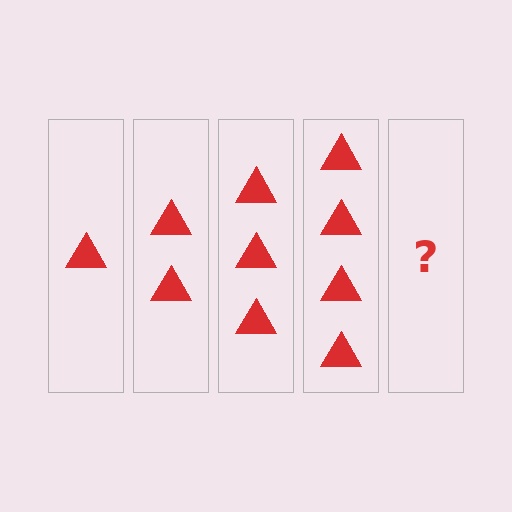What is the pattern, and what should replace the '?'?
The pattern is that each step adds one more triangle. The '?' should be 5 triangles.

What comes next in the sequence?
The next element should be 5 triangles.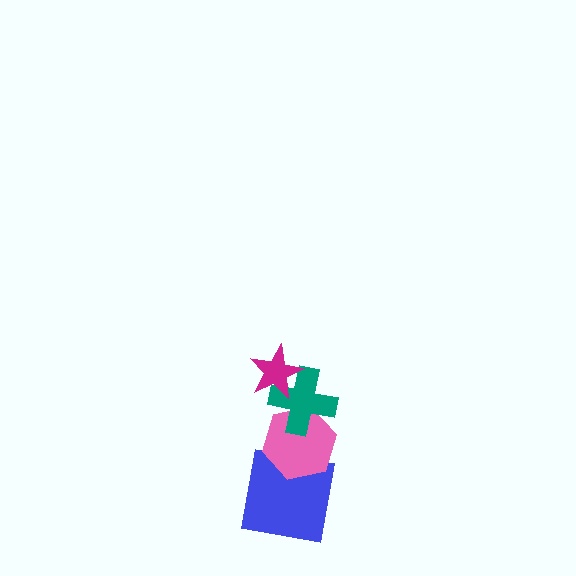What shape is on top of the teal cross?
The magenta star is on top of the teal cross.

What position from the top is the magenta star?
The magenta star is 1st from the top.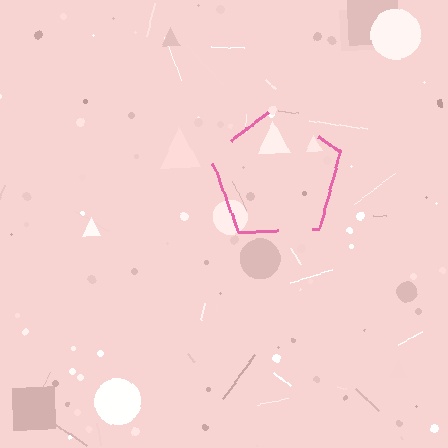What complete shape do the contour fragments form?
The contour fragments form a pentagon.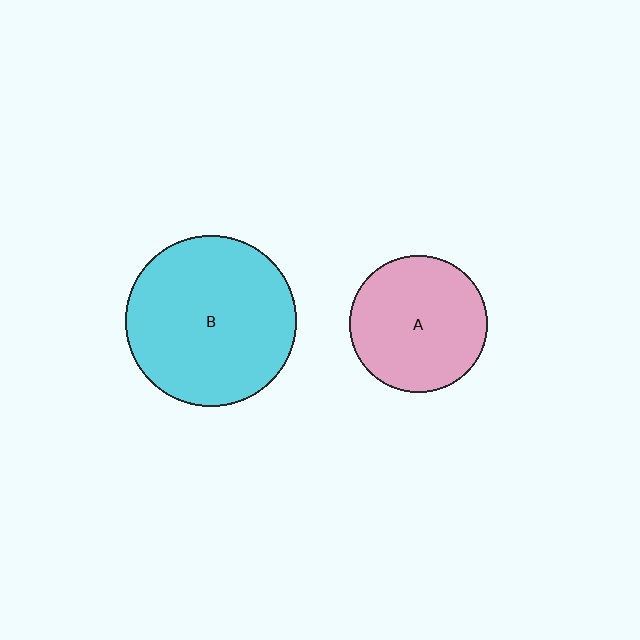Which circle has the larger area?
Circle B (cyan).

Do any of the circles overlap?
No, none of the circles overlap.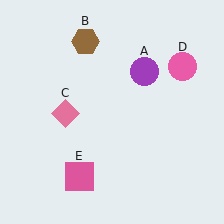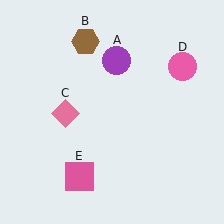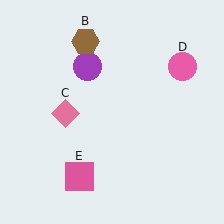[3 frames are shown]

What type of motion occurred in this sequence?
The purple circle (object A) rotated counterclockwise around the center of the scene.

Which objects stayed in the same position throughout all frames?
Brown hexagon (object B) and pink diamond (object C) and pink circle (object D) and pink square (object E) remained stationary.